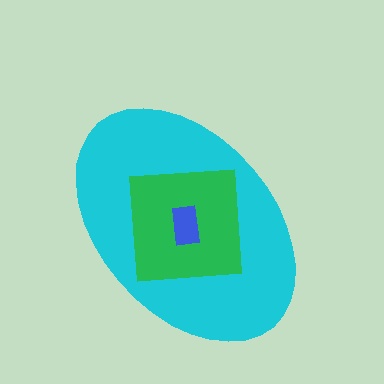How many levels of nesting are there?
3.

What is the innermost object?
The blue rectangle.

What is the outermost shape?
The cyan ellipse.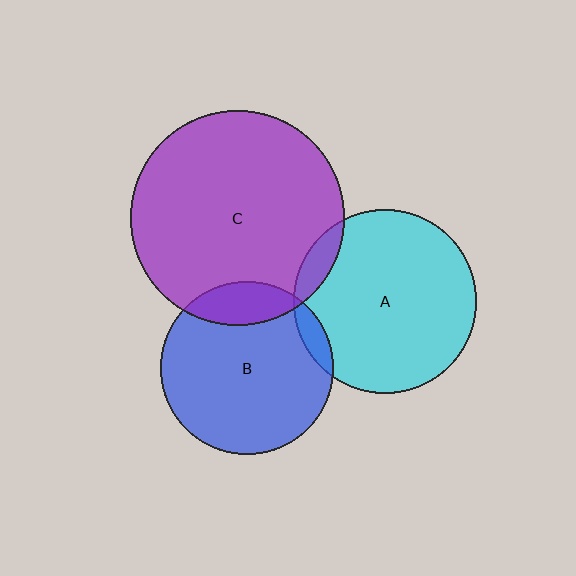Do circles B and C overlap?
Yes.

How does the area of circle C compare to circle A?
Approximately 1.4 times.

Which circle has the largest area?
Circle C (purple).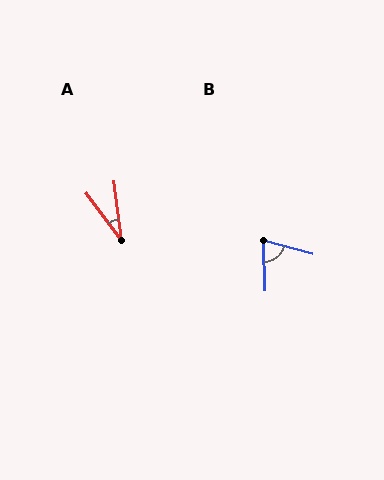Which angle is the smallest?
A, at approximately 30 degrees.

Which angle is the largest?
B, at approximately 73 degrees.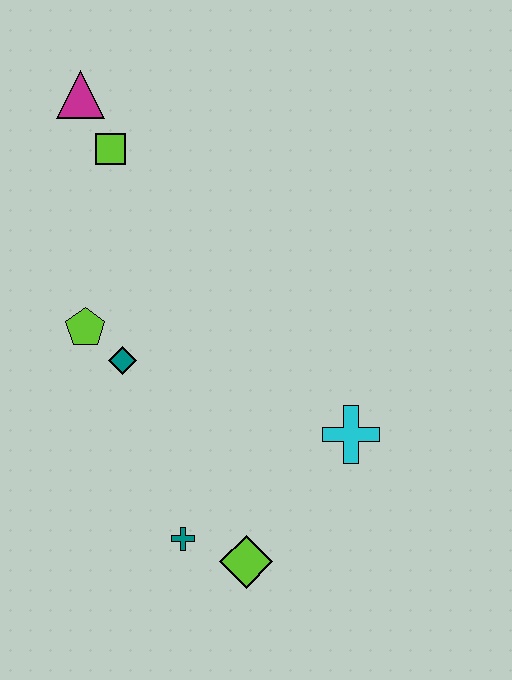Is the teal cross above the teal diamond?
No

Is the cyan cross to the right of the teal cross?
Yes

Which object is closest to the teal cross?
The lime diamond is closest to the teal cross.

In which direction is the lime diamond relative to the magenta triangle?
The lime diamond is below the magenta triangle.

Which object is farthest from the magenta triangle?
The lime diamond is farthest from the magenta triangle.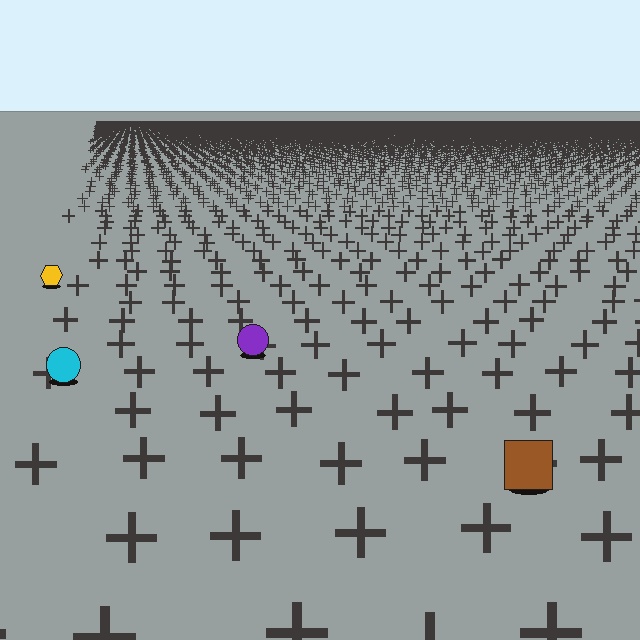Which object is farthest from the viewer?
The yellow hexagon is farthest from the viewer. It appears smaller and the ground texture around it is denser.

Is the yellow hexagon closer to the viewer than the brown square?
No. The brown square is closer — you can tell from the texture gradient: the ground texture is coarser near it.